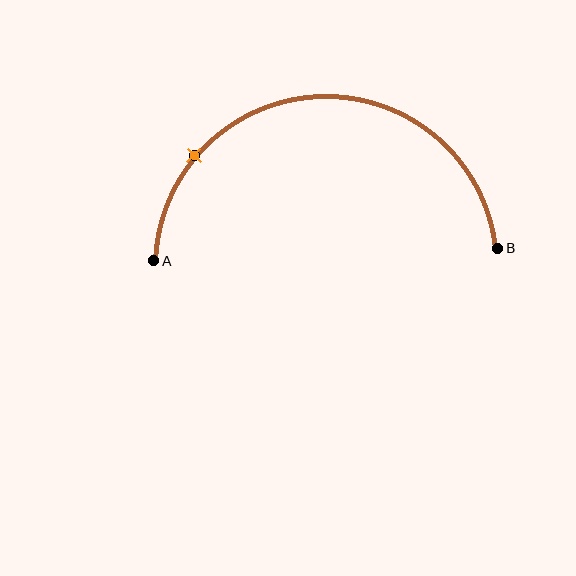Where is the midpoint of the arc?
The arc midpoint is the point on the curve farthest from the straight line joining A and B. It sits above that line.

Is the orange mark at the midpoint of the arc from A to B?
No. The orange mark lies on the arc but is closer to endpoint A. The arc midpoint would be at the point on the curve equidistant along the arc from both A and B.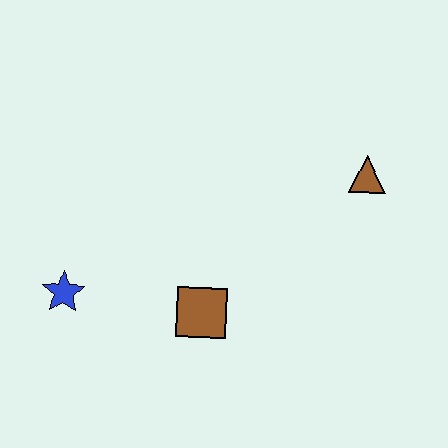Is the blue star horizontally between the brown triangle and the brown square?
No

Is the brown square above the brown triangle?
No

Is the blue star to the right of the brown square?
No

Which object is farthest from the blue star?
The brown triangle is farthest from the blue star.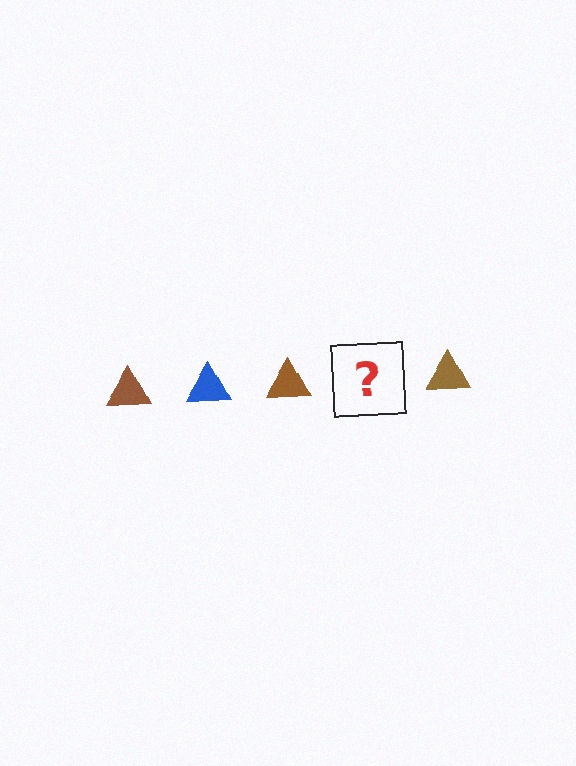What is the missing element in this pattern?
The missing element is a blue triangle.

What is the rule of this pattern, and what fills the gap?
The rule is that the pattern cycles through brown, blue triangles. The gap should be filled with a blue triangle.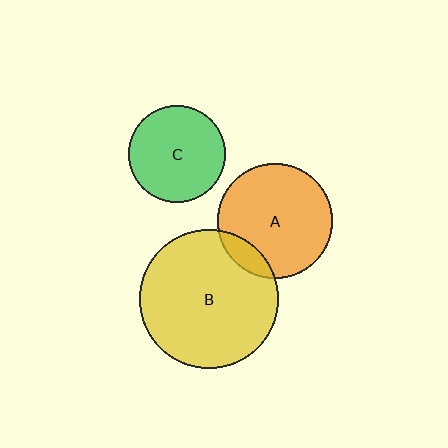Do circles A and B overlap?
Yes.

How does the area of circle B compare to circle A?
Approximately 1.5 times.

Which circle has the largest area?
Circle B (yellow).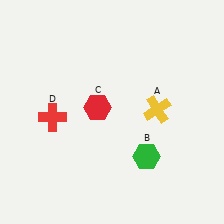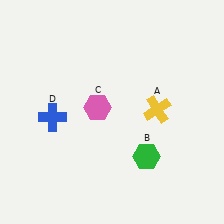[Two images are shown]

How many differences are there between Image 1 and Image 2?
There are 2 differences between the two images.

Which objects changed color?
C changed from red to pink. D changed from red to blue.